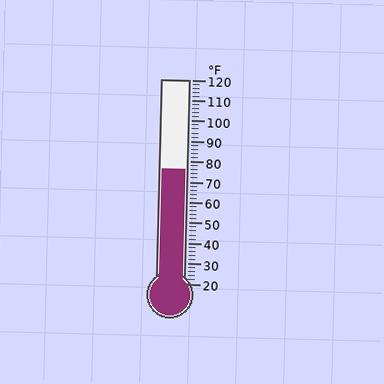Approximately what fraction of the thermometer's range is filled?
The thermometer is filled to approximately 55% of its range.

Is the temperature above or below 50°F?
The temperature is above 50°F.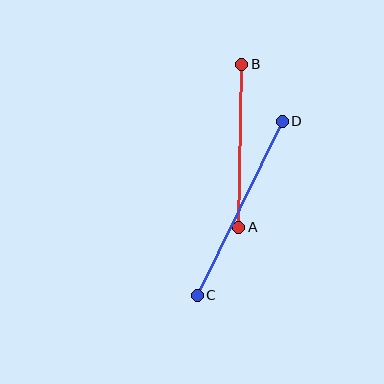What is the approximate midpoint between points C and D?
The midpoint is at approximately (240, 208) pixels.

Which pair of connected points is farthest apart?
Points C and D are farthest apart.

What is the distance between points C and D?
The distance is approximately 194 pixels.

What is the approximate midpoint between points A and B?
The midpoint is at approximately (240, 146) pixels.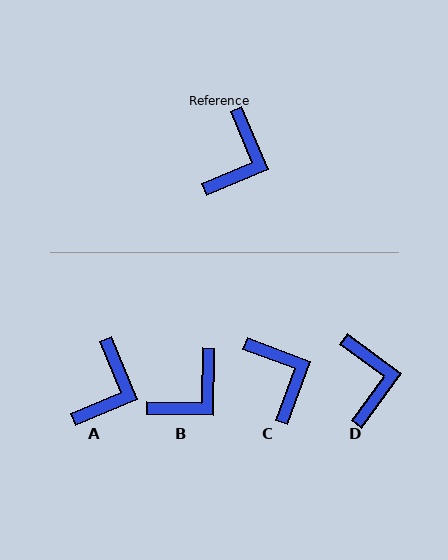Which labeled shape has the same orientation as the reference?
A.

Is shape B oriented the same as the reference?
No, it is off by about 24 degrees.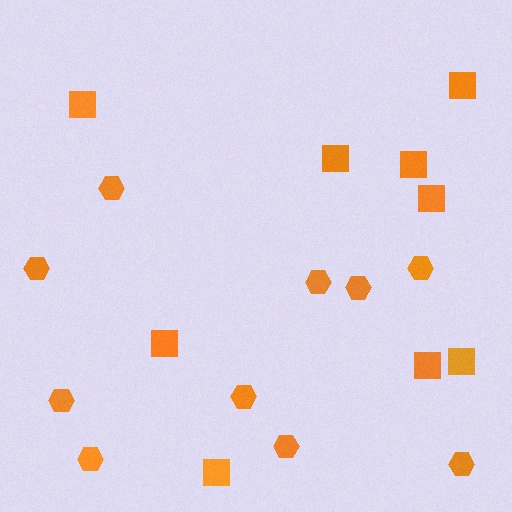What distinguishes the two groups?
There are 2 groups: one group of squares (9) and one group of hexagons (10).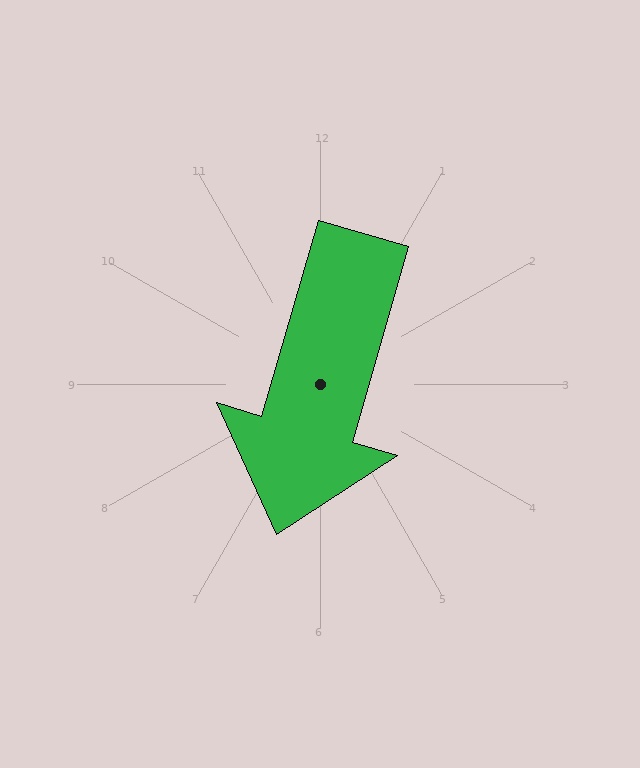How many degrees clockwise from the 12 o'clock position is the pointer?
Approximately 196 degrees.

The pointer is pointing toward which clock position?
Roughly 7 o'clock.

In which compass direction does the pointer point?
South.